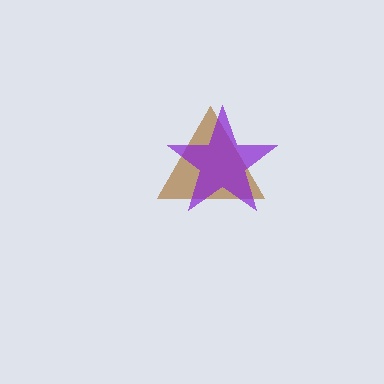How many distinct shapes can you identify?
There are 2 distinct shapes: a brown triangle, a purple star.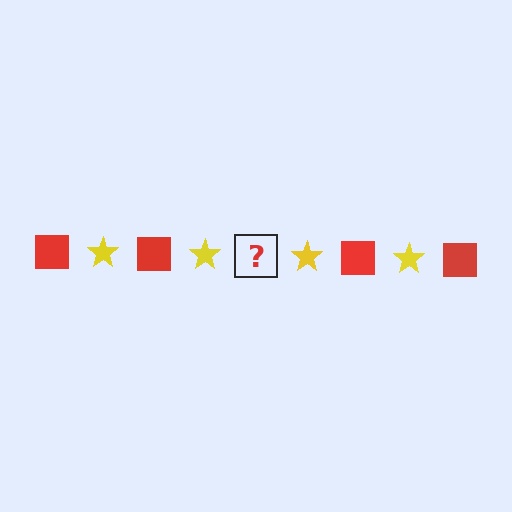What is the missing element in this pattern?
The missing element is a red square.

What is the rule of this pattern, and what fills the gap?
The rule is that the pattern alternates between red square and yellow star. The gap should be filled with a red square.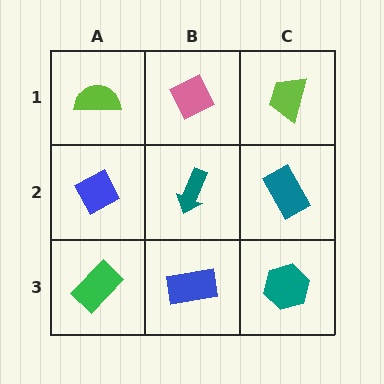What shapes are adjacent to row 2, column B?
A pink diamond (row 1, column B), a blue rectangle (row 3, column B), a blue diamond (row 2, column A), a teal rectangle (row 2, column C).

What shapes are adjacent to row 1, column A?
A blue diamond (row 2, column A), a pink diamond (row 1, column B).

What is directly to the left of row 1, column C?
A pink diamond.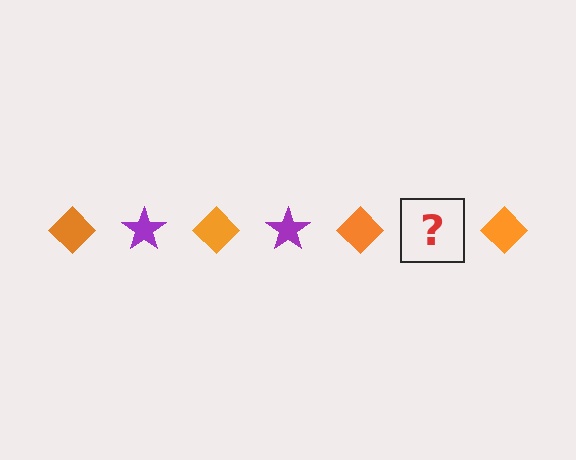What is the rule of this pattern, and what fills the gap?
The rule is that the pattern alternates between orange diamond and purple star. The gap should be filled with a purple star.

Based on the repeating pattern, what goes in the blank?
The blank should be a purple star.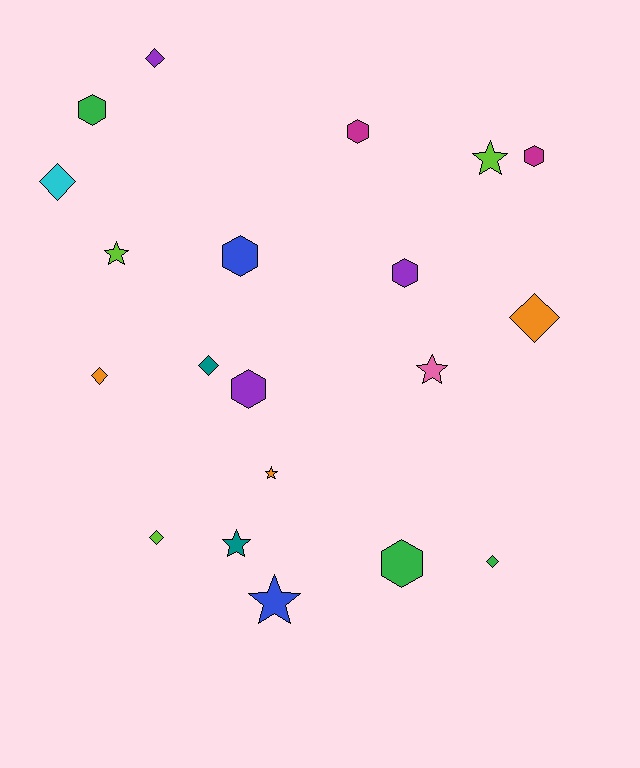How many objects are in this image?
There are 20 objects.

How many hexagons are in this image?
There are 7 hexagons.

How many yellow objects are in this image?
There are no yellow objects.